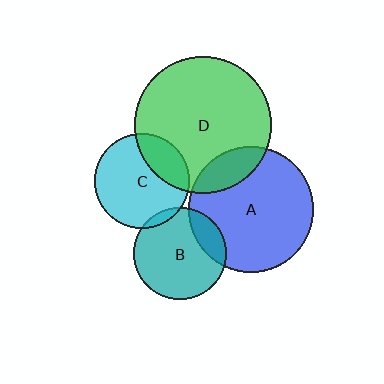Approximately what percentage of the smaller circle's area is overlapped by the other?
Approximately 15%.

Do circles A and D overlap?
Yes.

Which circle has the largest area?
Circle D (green).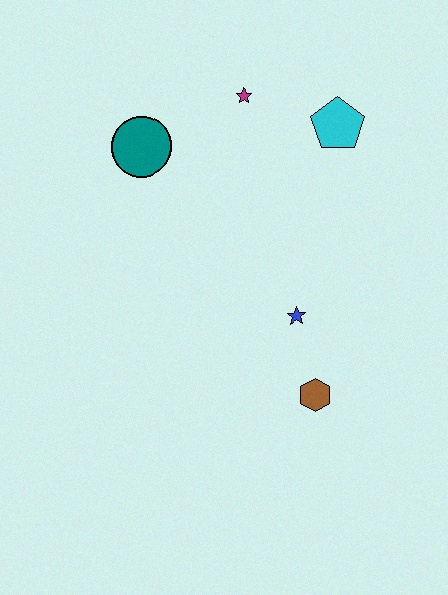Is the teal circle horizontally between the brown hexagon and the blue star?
No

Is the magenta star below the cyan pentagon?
No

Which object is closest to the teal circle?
The magenta star is closest to the teal circle.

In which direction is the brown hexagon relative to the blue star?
The brown hexagon is below the blue star.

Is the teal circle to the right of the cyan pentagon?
No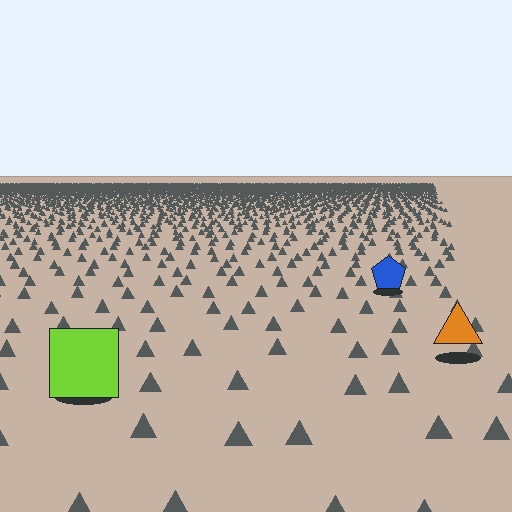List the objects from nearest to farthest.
From nearest to farthest: the lime square, the orange triangle, the blue pentagon.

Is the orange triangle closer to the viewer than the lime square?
No. The lime square is closer — you can tell from the texture gradient: the ground texture is coarser near it.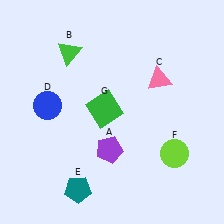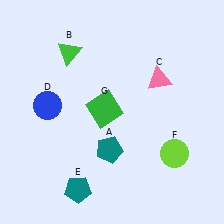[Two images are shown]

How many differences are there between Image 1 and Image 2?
There is 1 difference between the two images.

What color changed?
The pentagon (A) changed from purple in Image 1 to teal in Image 2.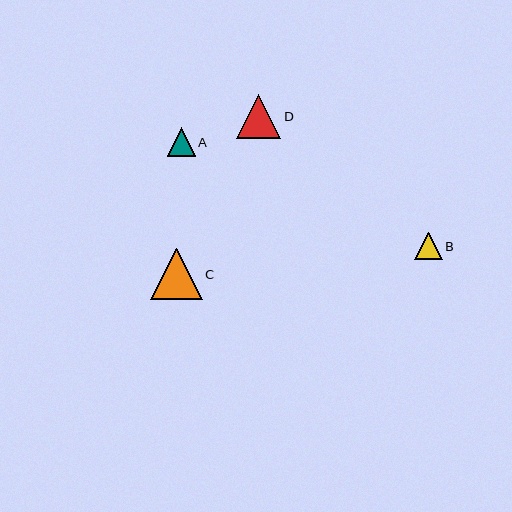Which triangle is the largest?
Triangle C is the largest with a size of approximately 52 pixels.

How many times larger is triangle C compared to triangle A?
Triangle C is approximately 1.8 times the size of triangle A.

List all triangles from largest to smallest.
From largest to smallest: C, D, A, B.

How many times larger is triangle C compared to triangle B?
Triangle C is approximately 1.9 times the size of triangle B.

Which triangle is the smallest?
Triangle B is the smallest with a size of approximately 28 pixels.